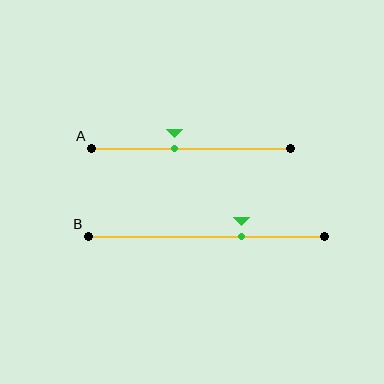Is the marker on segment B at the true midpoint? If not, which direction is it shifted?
No, the marker on segment B is shifted to the right by about 15% of the segment length.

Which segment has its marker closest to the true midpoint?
Segment A has its marker closest to the true midpoint.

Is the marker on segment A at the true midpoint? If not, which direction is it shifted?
No, the marker on segment A is shifted to the left by about 8% of the segment length.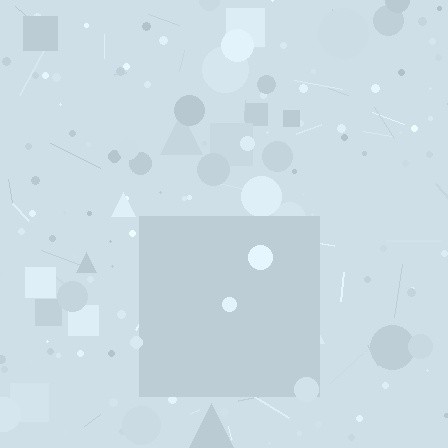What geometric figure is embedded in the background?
A square is embedded in the background.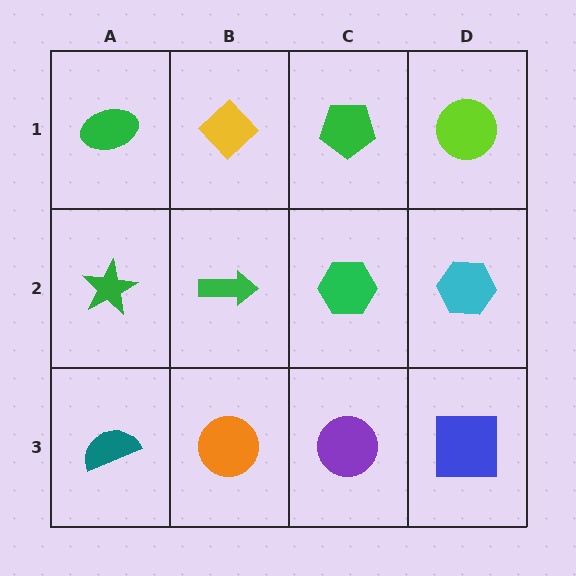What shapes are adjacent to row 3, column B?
A green arrow (row 2, column B), a teal semicircle (row 3, column A), a purple circle (row 3, column C).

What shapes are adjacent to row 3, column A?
A green star (row 2, column A), an orange circle (row 3, column B).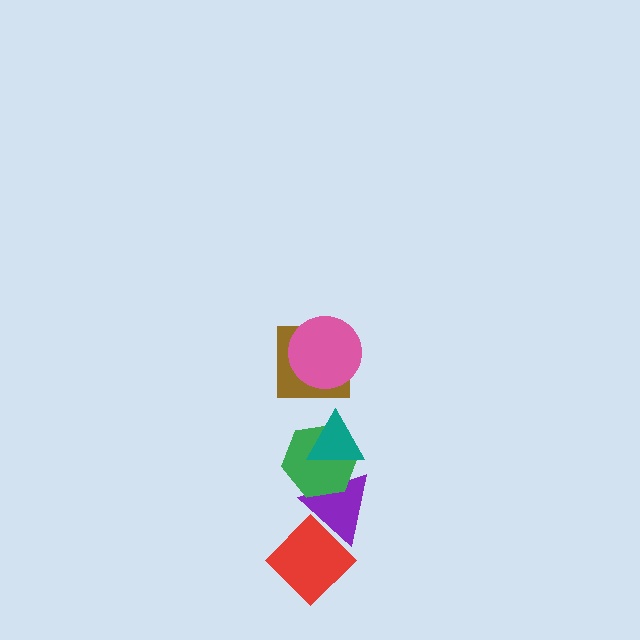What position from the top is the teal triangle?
The teal triangle is 3rd from the top.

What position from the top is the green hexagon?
The green hexagon is 4th from the top.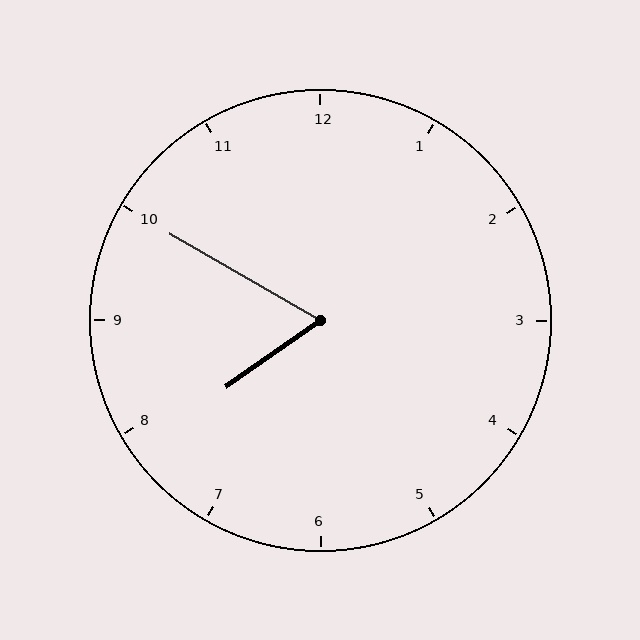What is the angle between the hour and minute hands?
Approximately 65 degrees.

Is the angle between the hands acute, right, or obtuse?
It is acute.